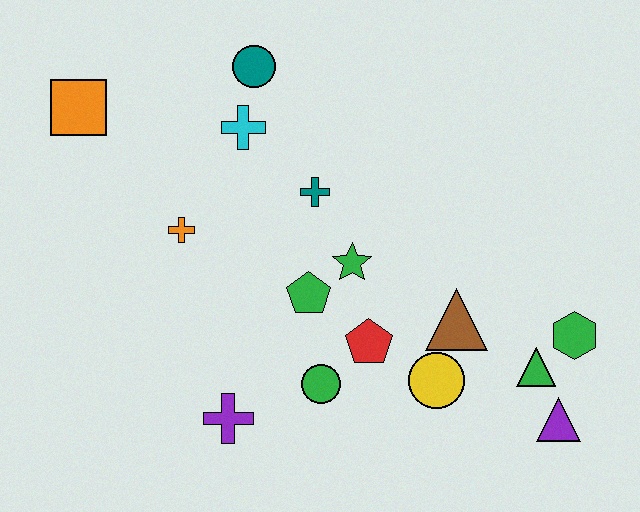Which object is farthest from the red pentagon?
The orange square is farthest from the red pentagon.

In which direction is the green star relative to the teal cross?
The green star is below the teal cross.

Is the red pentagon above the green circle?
Yes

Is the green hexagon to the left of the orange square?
No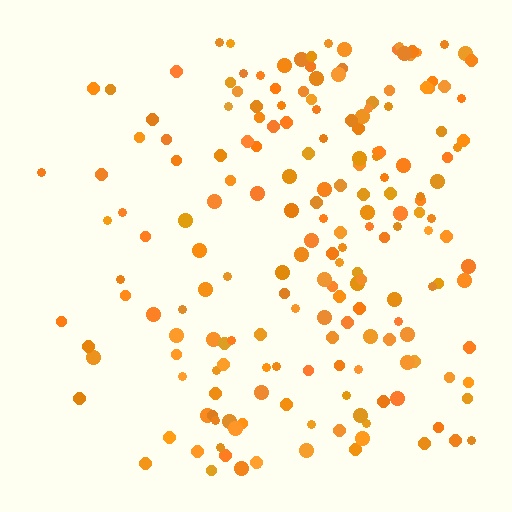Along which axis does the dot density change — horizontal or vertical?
Horizontal.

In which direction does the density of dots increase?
From left to right, with the right side densest.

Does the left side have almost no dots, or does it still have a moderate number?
Still a moderate number, just noticeably fewer than the right.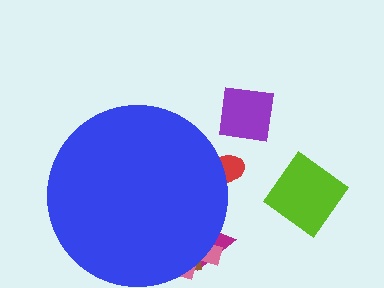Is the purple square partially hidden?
No, the purple square is fully visible.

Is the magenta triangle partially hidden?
Yes, the magenta triangle is partially hidden behind the blue circle.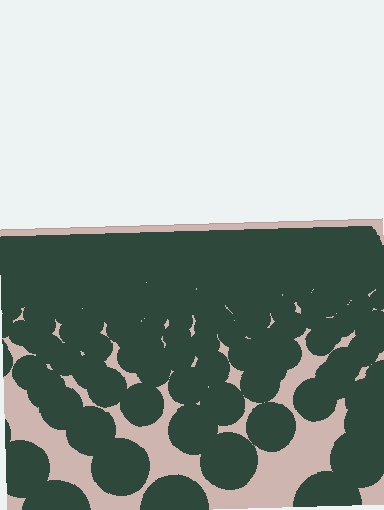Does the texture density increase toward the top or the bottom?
Density increases toward the top.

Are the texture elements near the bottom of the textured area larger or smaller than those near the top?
Larger. Near the bottom, elements are closer to the viewer and appear at a bigger on-screen size.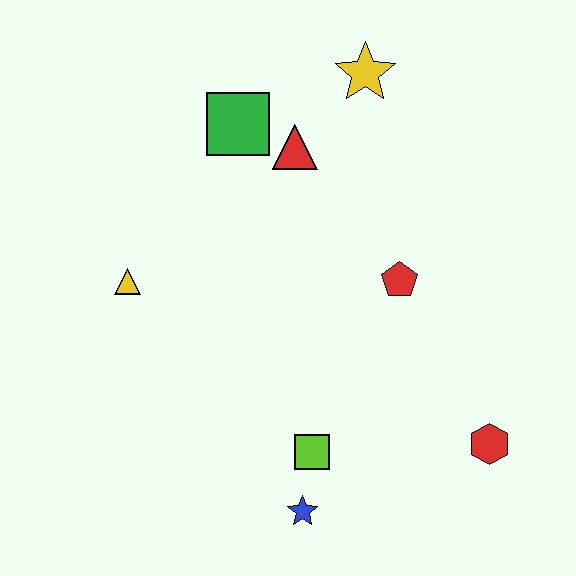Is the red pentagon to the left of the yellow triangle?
No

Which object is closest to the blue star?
The lime square is closest to the blue star.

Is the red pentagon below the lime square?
No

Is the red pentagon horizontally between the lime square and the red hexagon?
Yes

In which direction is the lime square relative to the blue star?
The lime square is above the blue star.